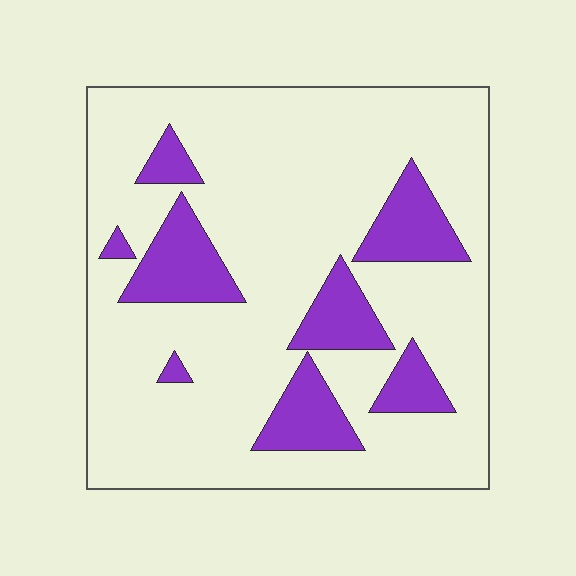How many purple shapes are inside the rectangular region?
8.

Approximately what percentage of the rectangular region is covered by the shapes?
Approximately 20%.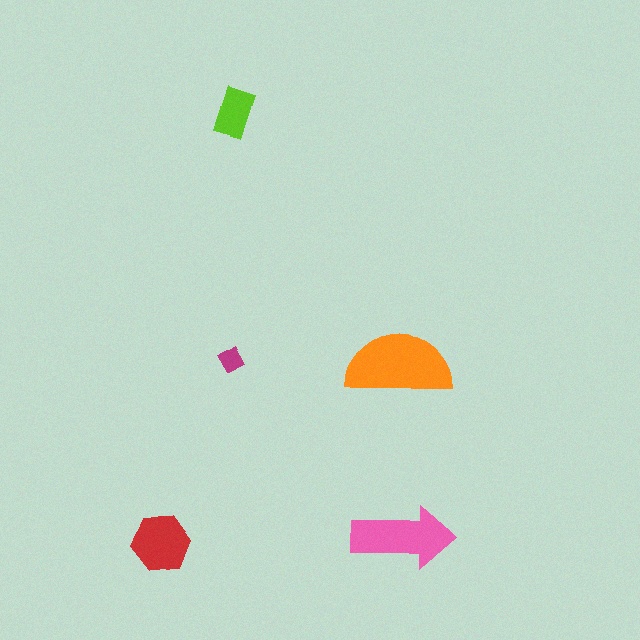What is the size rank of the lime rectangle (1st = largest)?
4th.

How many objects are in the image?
There are 5 objects in the image.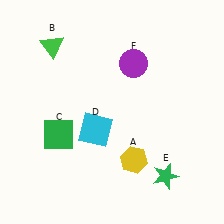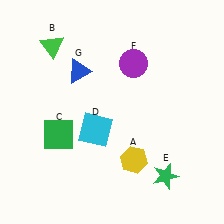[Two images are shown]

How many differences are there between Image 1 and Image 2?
There is 1 difference between the two images.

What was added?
A blue triangle (G) was added in Image 2.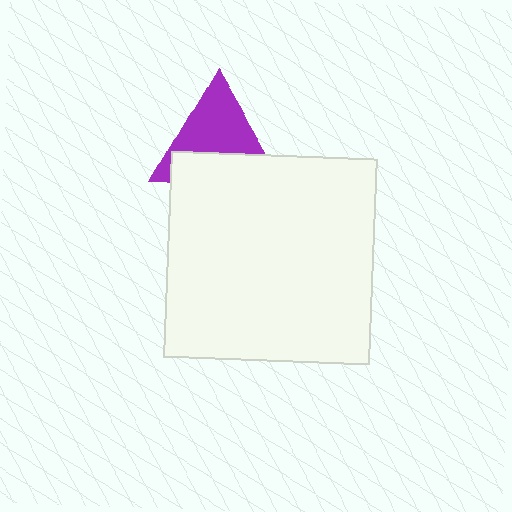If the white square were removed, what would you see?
You would see the complete purple triangle.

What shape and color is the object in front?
The object in front is a white square.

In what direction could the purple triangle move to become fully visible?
The purple triangle could move up. That would shift it out from behind the white square entirely.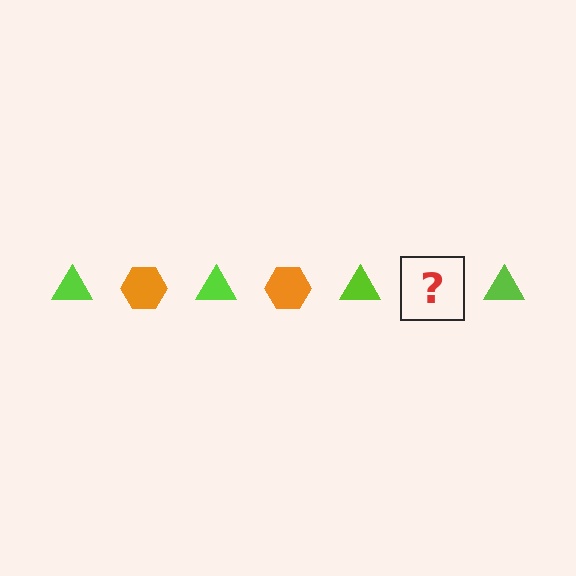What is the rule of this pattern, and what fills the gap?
The rule is that the pattern alternates between lime triangle and orange hexagon. The gap should be filled with an orange hexagon.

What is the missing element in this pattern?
The missing element is an orange hexagon.